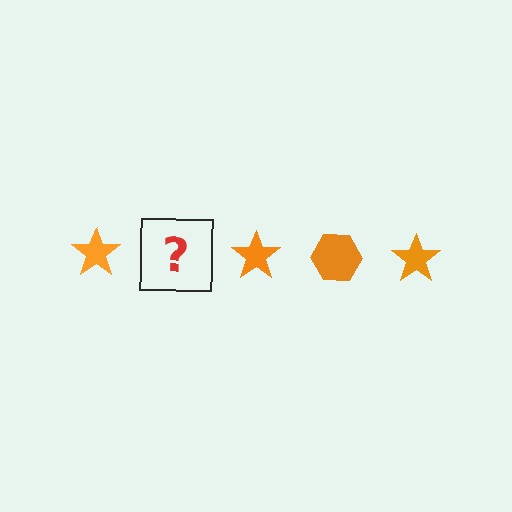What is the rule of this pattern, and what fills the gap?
The rule is that the pattern cycles through star, hexagon shapes in orange. The gap should be filled with an orange hexagon.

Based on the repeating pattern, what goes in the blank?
The blank should be an orange hexagon.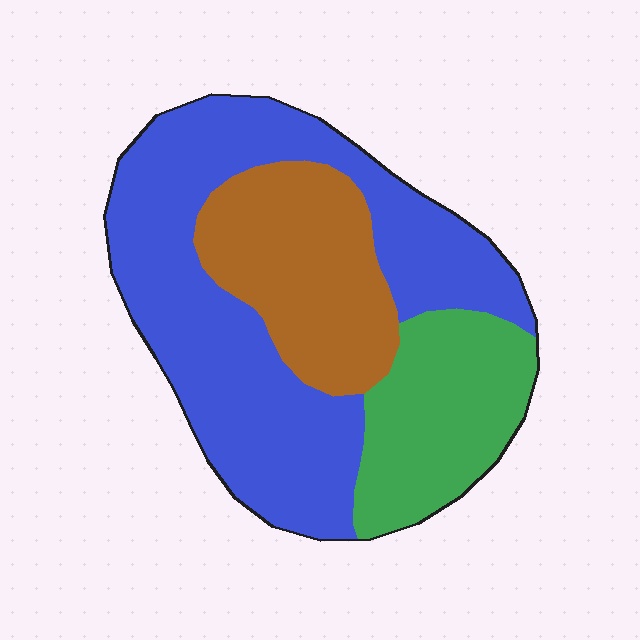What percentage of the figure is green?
Green takes up about one fifth (1/5) of the figure.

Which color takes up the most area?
Blue, at roughly 55%.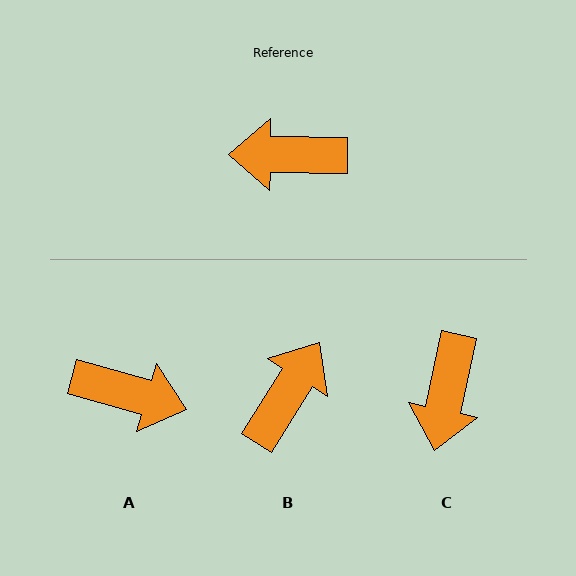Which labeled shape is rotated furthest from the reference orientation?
A, about 164 degrees away.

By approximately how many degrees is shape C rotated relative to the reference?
Approximately 78 degrees counter-clockwise.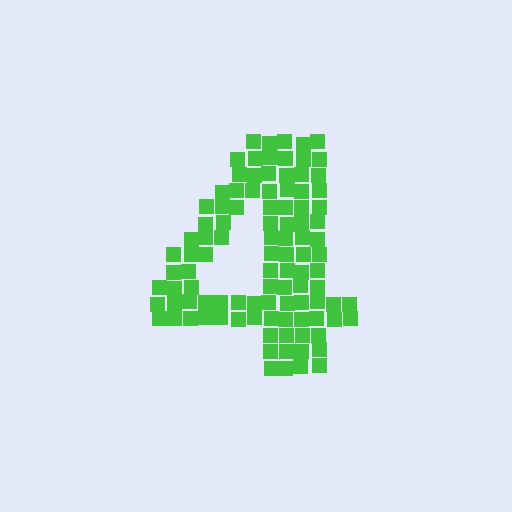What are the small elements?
The small elements are squares.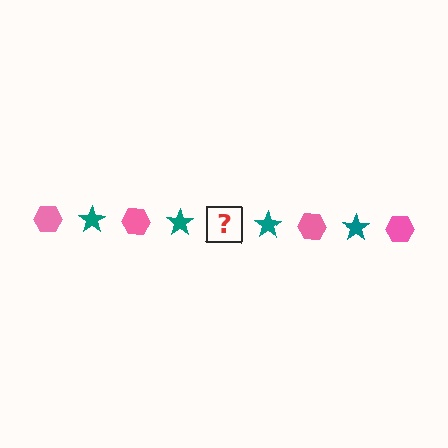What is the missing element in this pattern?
The missing element is a pink hexagon.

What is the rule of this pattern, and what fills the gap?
The rule is that the pattern alternates between pink hexagon and teal star. The gap should be filled with a pink hexagon.